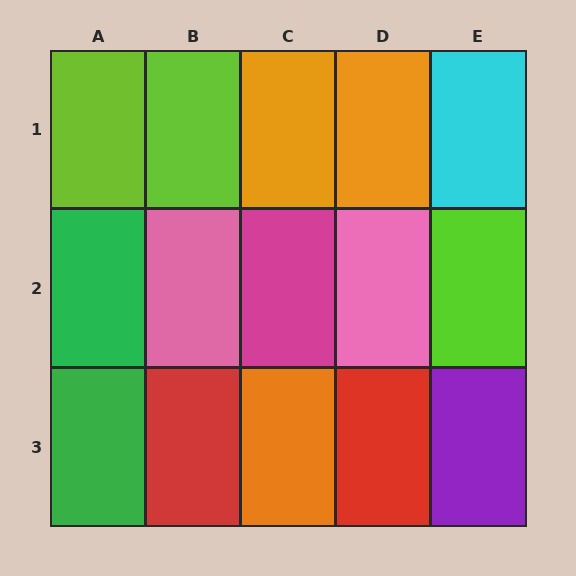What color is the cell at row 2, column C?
Magenta.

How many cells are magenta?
1 cell is magenta.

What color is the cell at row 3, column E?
Purple.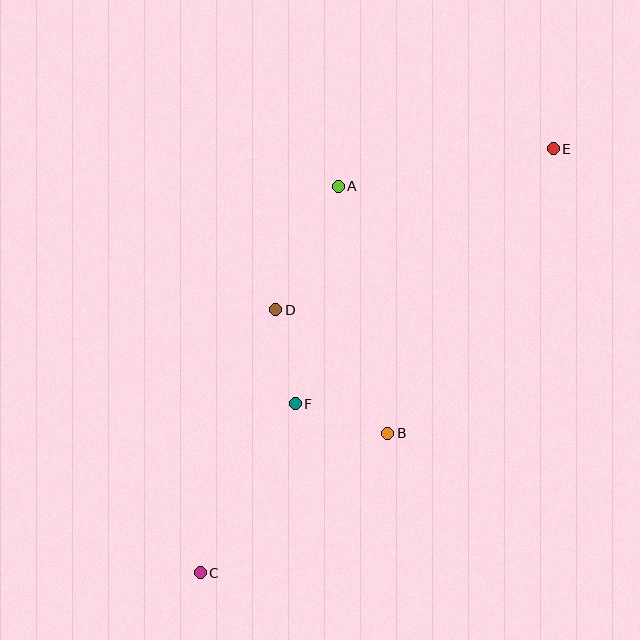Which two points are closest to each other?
Points D and F are closest to each other.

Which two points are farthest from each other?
Points C and E are farthest from each other.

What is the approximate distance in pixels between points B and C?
The distance between B and C is approximately 234 pixels.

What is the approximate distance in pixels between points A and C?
The distance between A and C is approximately 410 pixels.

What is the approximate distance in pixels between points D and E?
The distance between D and E is approximately 321 pixels.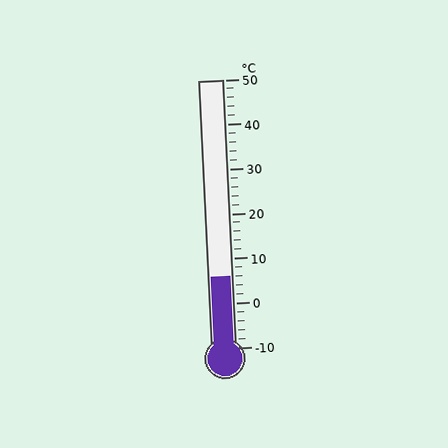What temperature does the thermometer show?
The thermometer shows approximately 6°C.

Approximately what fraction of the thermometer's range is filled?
The thermometer is filled to approximately 25% of its range.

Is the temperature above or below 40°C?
The temperature is below 40°C.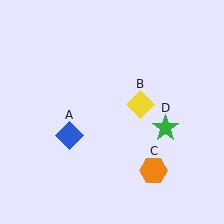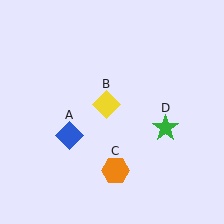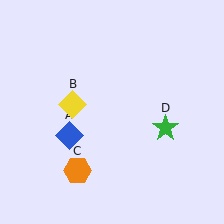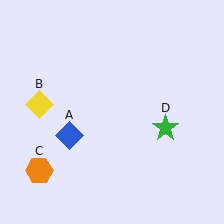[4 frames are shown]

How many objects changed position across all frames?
2 objects changed position: yellow diamond (object B), orange hexagon (object C).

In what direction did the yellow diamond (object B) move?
The yellow diamond (object B) moved left.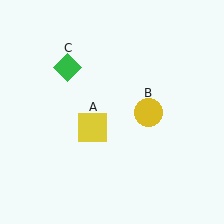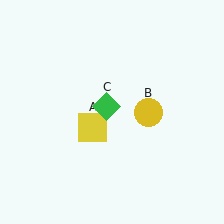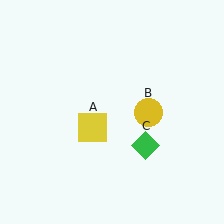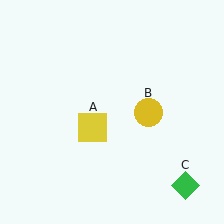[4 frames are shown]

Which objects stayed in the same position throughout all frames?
Yellow square (object A) and yellow circle (object B) remained stationary.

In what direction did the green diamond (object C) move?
The green diamond (object C) moved down and to the right.